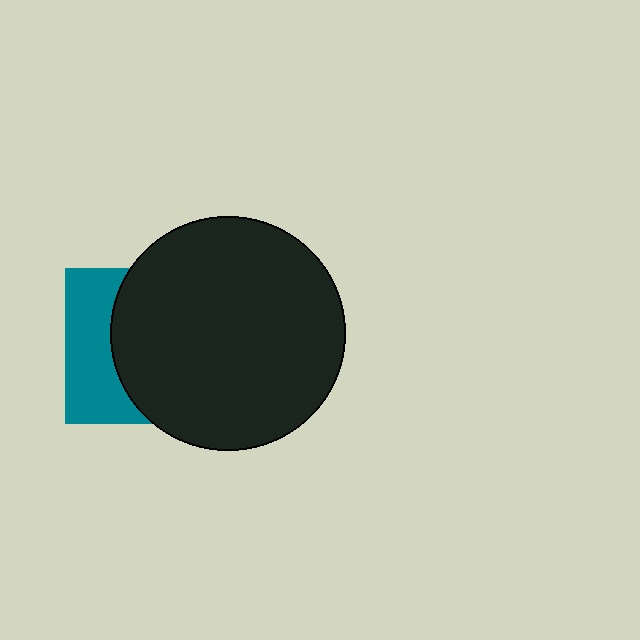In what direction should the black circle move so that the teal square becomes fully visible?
The black circle should move right. That is the shortest direction to clear the overlap and leave the teal square fully visible.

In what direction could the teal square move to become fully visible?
The teal square could move left. That would shift it out from behind the black circle entirely.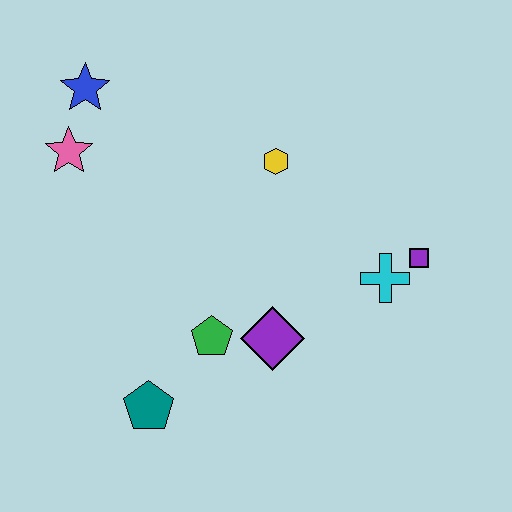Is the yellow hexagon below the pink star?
Yes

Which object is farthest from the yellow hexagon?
The teal pentagon is farthest from the yellow hexagon.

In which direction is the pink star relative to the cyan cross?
The pink star is to the left of the cyan cross.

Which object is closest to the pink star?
The blue star is closest to the pink star.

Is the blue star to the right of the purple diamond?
No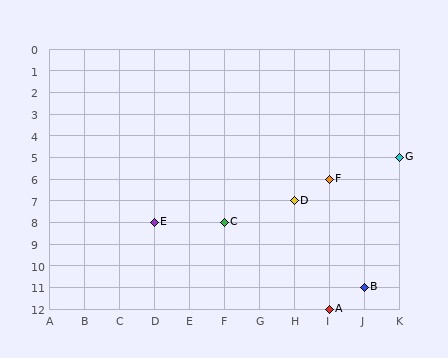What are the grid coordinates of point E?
Point E is at grid coordinates (D, 8).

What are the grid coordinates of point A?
Point A is at grid coordinates (I, 12).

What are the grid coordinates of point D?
Point D is at grid coordinates (H, 7).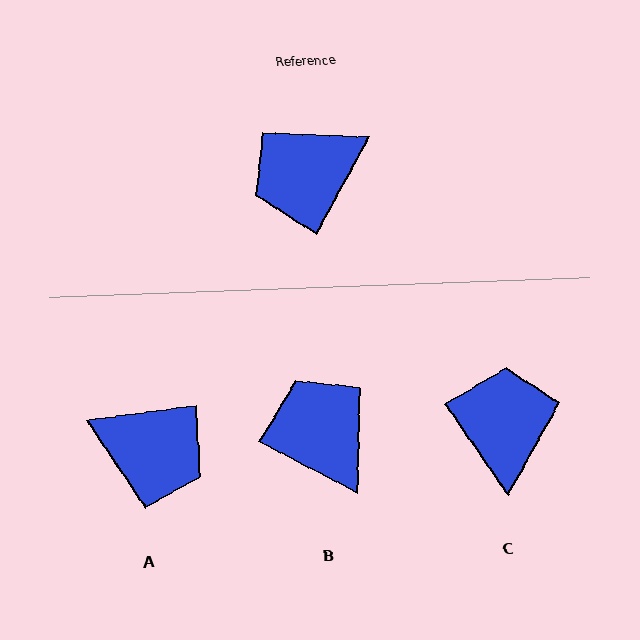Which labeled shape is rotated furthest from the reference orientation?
A, about 126 degrees away.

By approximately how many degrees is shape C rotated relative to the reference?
Approximately 117 degrees clockwise.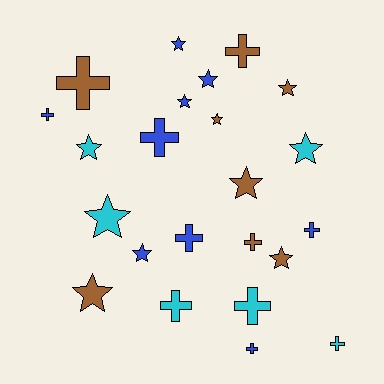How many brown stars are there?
There are 5 brown stars.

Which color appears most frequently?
Blue, with 9 objects.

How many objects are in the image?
There are 23 objects.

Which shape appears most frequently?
Star, with 12 objects.